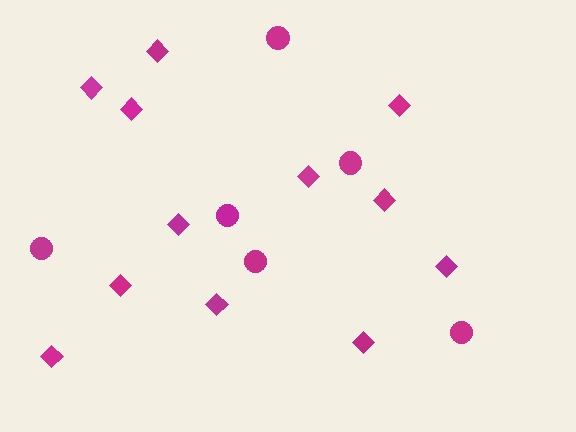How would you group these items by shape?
There are 2 groups: one group of diamonds (12) and one group of circles (6).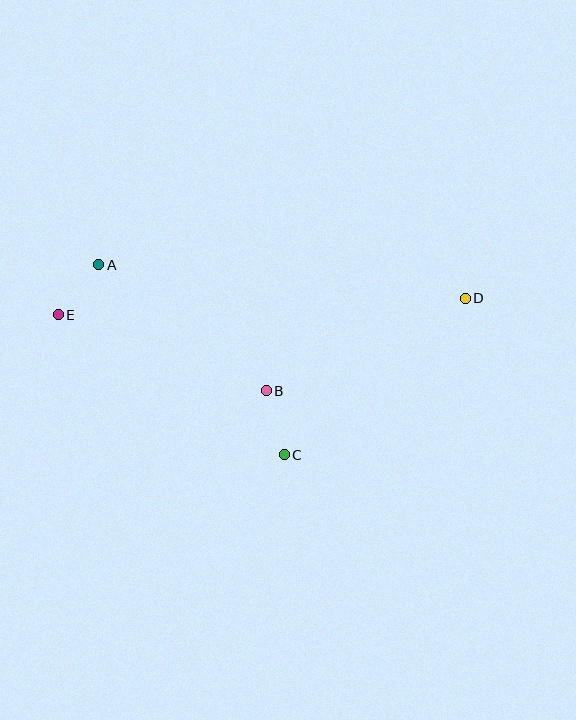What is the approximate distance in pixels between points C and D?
The distance between C and D is approximately 239 pixels.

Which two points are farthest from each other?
Points D and E are farthest from each other.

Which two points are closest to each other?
Points A and E are closest to each other.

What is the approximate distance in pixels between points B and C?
The distance between B and C is approximately 67 pixels.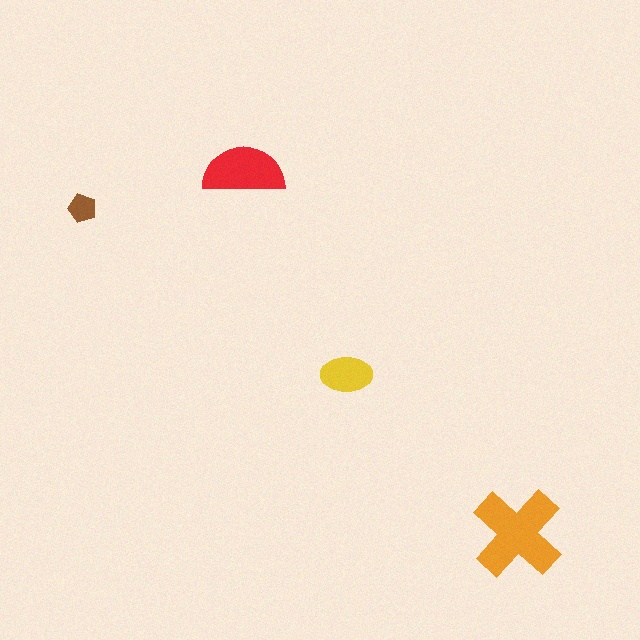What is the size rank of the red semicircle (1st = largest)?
2nd.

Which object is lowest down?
The orange cross is bottommost.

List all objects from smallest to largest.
The brown pentagon, the yellow ellipse, the red semicircle, the orange cross.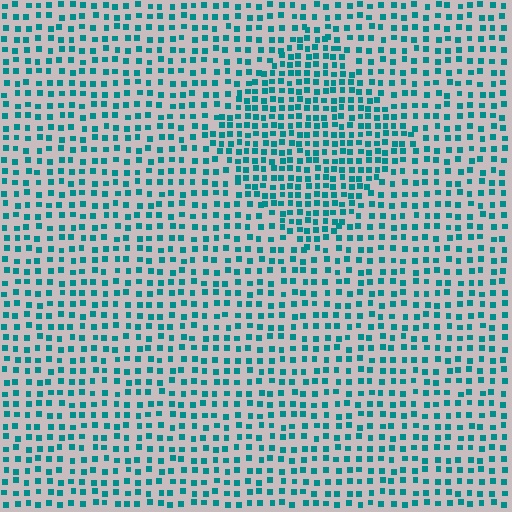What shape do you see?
I see a diamond.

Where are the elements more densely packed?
The elements are more densely packed inside the diamond boundary.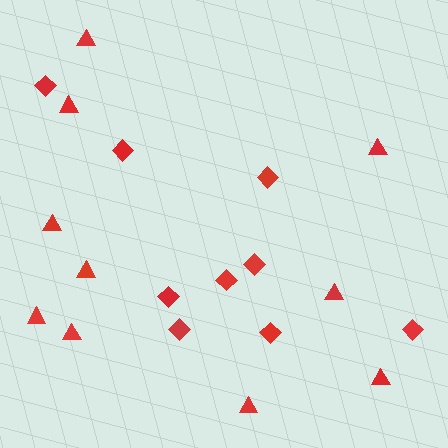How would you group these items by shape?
There are 2 groups: one group of triangles (10) and one group of diamonds (9).